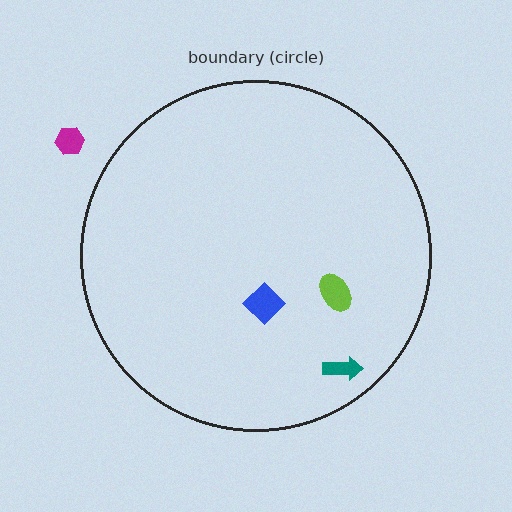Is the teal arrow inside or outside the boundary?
Inside.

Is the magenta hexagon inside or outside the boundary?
Outside.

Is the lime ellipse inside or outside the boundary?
Inside.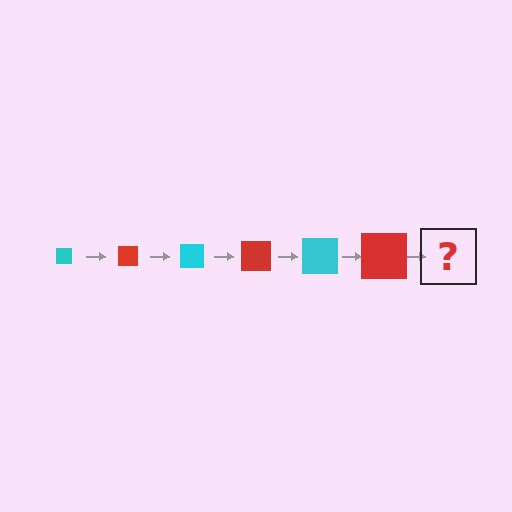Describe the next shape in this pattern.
It should be a cyan square, larger than the previous one.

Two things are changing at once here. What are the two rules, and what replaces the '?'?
The two rules are that the square grows larger each step and the color cycles through cyan and red. The '?' should be a cyan square, larger than the previous one.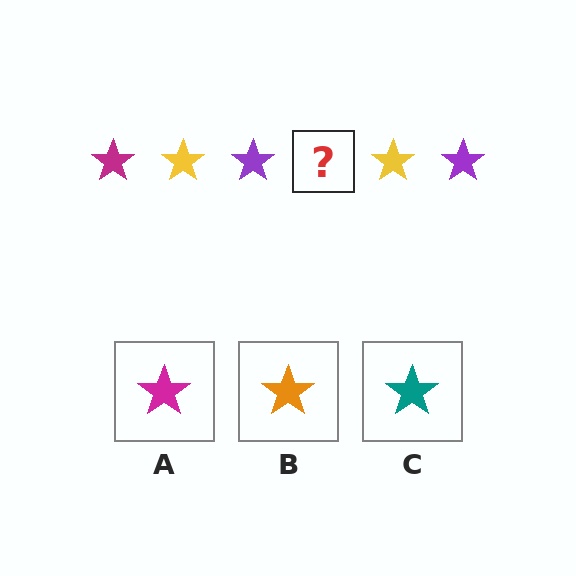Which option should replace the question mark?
Option A.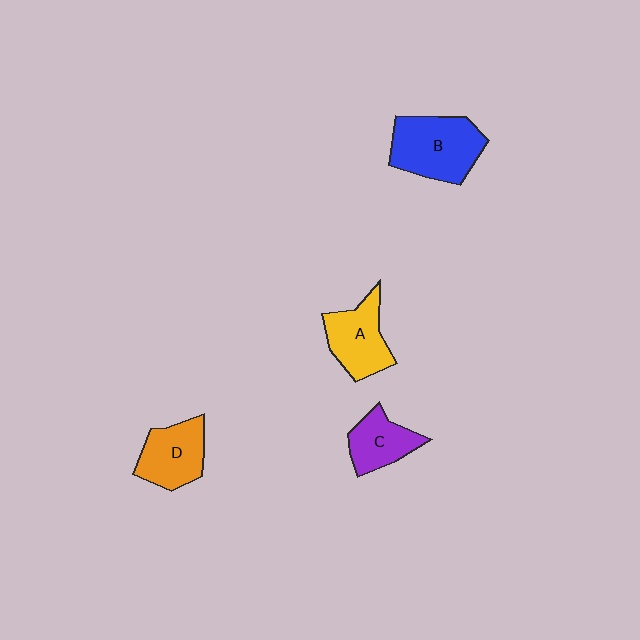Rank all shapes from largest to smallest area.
From largest to smallest: B (blue), A (yellow), D (orange), C (purple).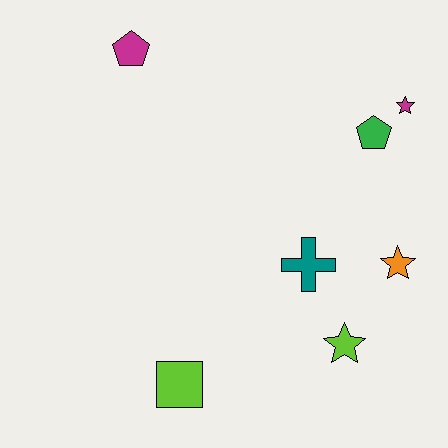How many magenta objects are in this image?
There are 2 magenta objects.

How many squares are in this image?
There is 1 square.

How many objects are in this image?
There are 7 objects.